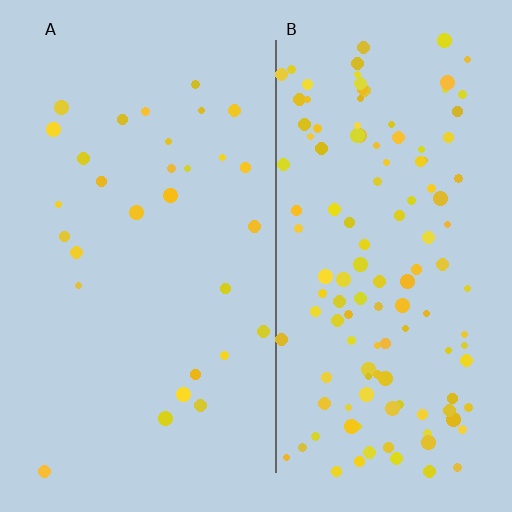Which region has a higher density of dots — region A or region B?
B (the right).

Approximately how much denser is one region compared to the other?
Approximately 4.3× — region B over region A.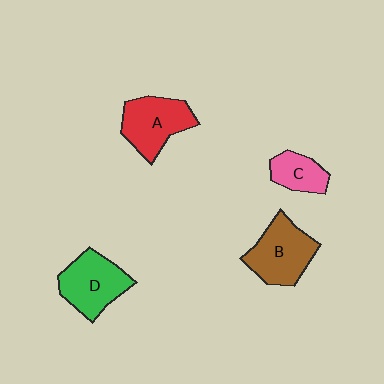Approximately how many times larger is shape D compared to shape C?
Approximately 1.7 times.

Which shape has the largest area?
Shape B (brown).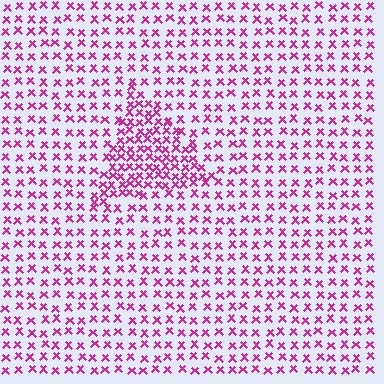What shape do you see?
I see a triangle.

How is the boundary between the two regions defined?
The boundary is defined by a change in element density (approximately 1.9x ratio). All elements are the same color, size, and shape.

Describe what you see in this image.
The image contains small magenta elements arranged at two different densities. A triangle-shaped region is visible where the elements are more densely packed than the surrounding area.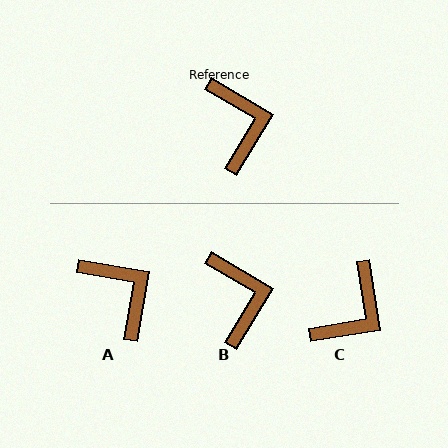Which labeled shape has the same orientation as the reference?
B.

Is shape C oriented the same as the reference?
No, it is off by about 50 degrees.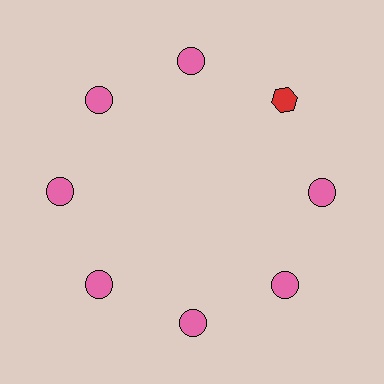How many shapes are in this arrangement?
There are 8 shapes arranged in a ring pattern.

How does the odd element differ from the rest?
It differs in both color (red instead of pink) and shape (hexagon instead of circle).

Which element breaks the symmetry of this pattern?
The red hexagon at roughly the 2 o'clock position breaks the symmetry. All other shapes are pink circles.